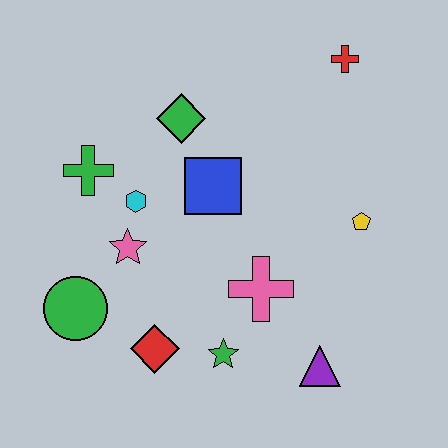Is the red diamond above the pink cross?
No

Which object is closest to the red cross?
The yellow pentagon is closest to the red cross.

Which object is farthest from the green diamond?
The purple triangle is farthest from the green diamond.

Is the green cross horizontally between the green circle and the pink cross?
Yes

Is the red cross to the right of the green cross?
Yes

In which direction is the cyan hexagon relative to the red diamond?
The cyan hexagon is above the red diamond.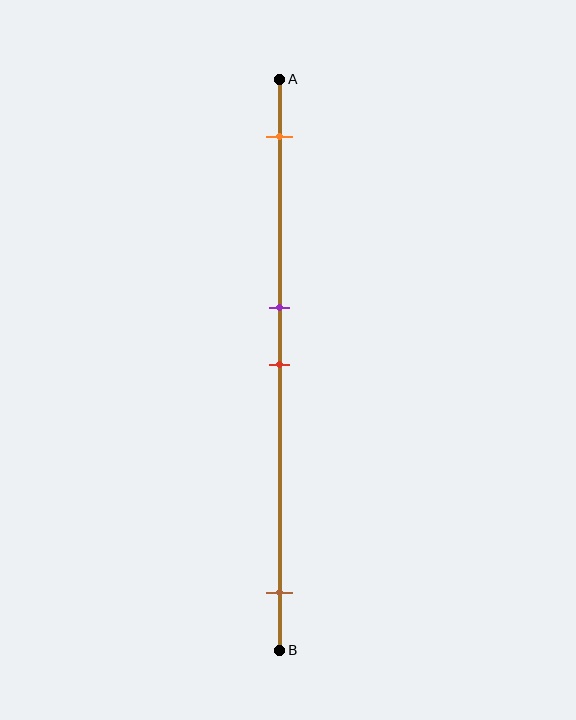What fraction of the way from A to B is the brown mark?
The brown mark is approximately 90% (0.9) of the way from A to B.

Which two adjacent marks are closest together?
The purple and red marks are the closest adjacent pair.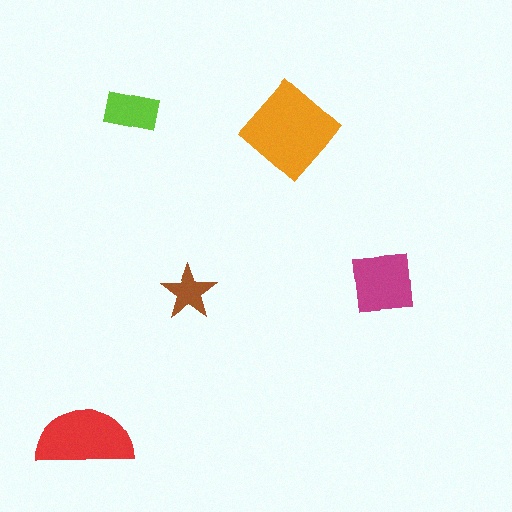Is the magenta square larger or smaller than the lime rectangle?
Larger.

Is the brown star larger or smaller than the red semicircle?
Smaller.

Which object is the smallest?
The brown star.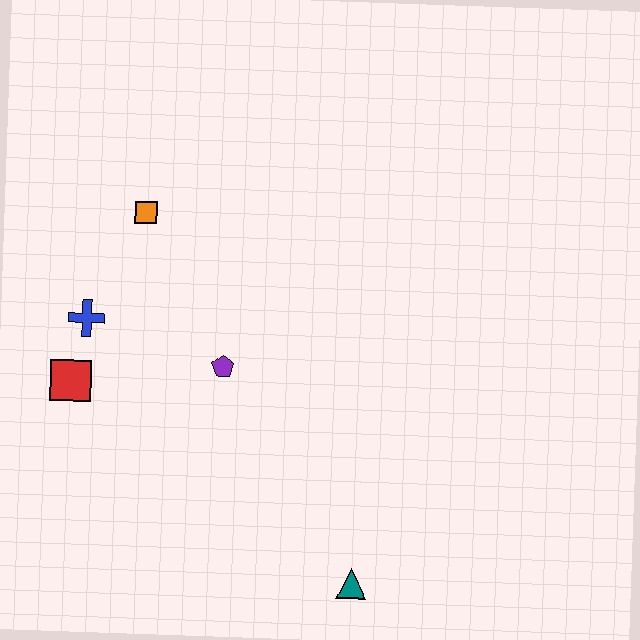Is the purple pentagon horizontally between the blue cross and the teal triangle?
Yes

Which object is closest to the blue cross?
The red square is closest to the blue cross.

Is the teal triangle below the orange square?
Yes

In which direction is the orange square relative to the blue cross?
The orange square is above the blue cross.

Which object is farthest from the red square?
The teal triangle is farthest from the red square.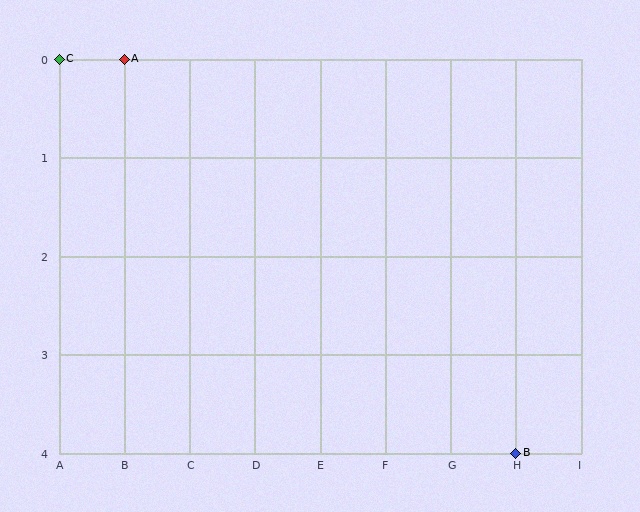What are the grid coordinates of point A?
Point A is at grid coordinates (B, 0).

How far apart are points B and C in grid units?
Points B and C are 7 columns and 4 rows apart (about 8.1 grid units diagonally).